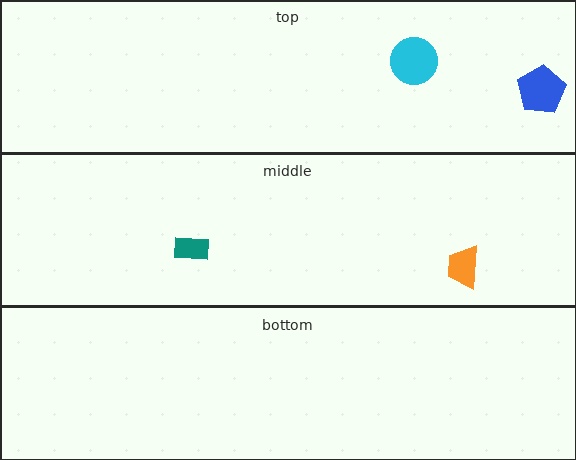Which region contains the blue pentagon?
The top region.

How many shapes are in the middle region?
2.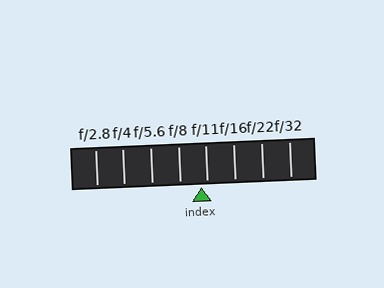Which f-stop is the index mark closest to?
The index mark is closest to f/11.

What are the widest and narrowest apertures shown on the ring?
The widest aperture shown is f/2.8 and the narrowest is f/32.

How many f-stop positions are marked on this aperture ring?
There are 8 f-stop positions marked.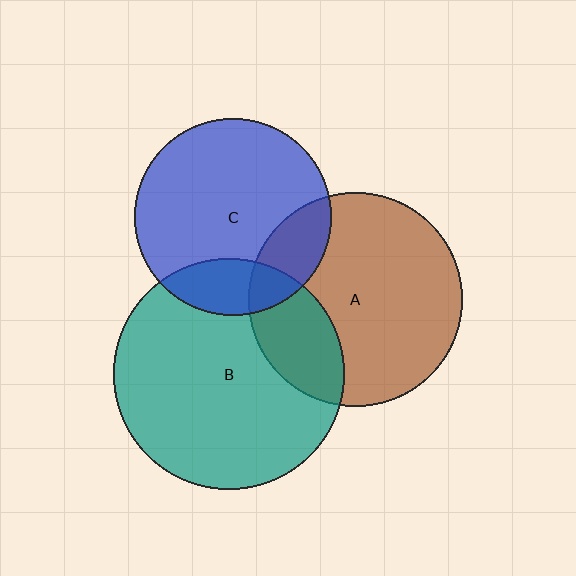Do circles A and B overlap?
Yes.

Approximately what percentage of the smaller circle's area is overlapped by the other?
Approximately 25%.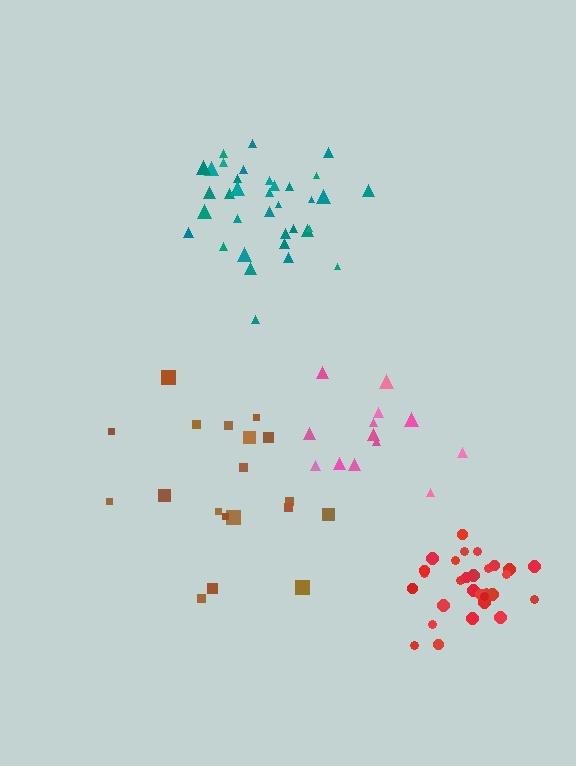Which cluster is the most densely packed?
Teal.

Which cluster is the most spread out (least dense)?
Brown.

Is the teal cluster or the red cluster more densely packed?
Teal.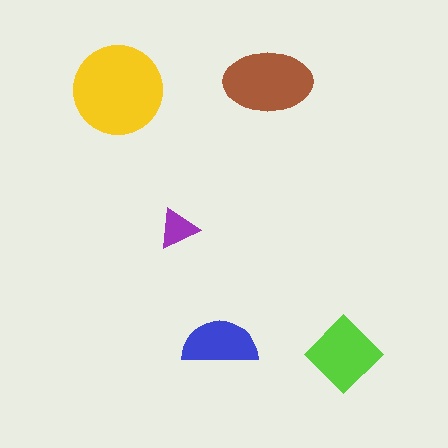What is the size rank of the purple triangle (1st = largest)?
5th.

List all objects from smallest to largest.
The purple triangle, the blue semicircle, the lime diamond, the brown ellipse, the yellow circle.